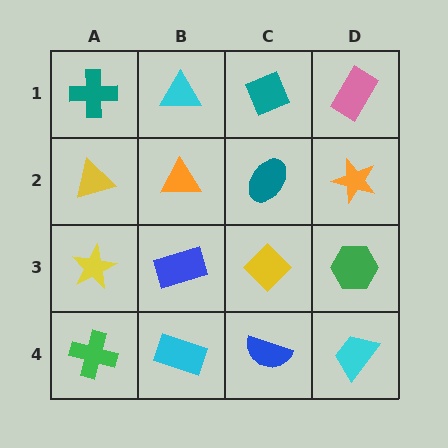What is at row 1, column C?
A teal diamond.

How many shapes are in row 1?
4 shapes.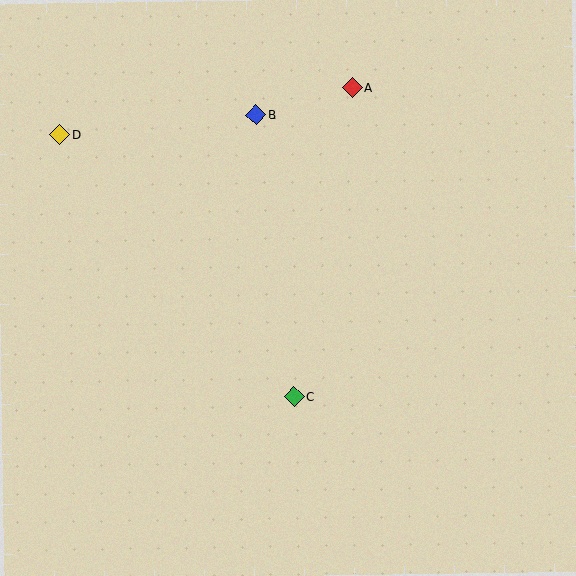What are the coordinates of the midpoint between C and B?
The midpoint between C and B is at (275, 256).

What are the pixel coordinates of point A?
Point A is at (352, 88).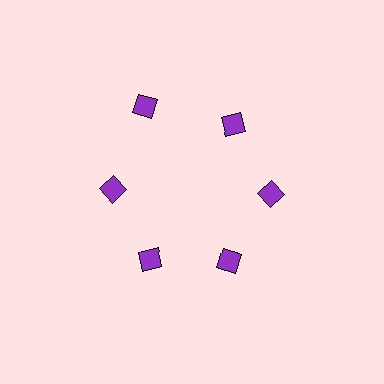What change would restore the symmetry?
The symmetry would be restored by moving it inward, back onto the ring so that all 6 diamonds sit at equal angles and equal distance from the center.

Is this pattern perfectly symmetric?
No. The 6 purple diamonds are arranged in a ring, but one element near the 11 o'clock position is pushed outward from the center, breaking the 6-fold rotational symmetry.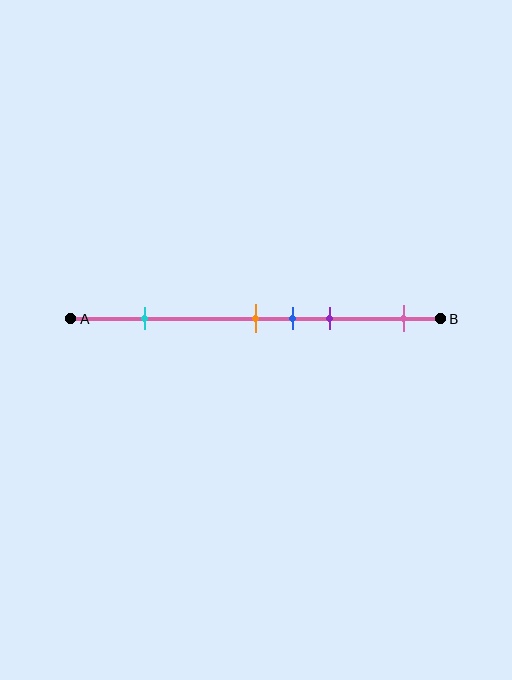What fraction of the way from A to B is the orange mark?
The orange mark is approximately 50% (0.5) of the way from A to B.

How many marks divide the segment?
There are 5 marks dividing the segment.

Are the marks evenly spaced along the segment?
No, the marks are not evenly spaced.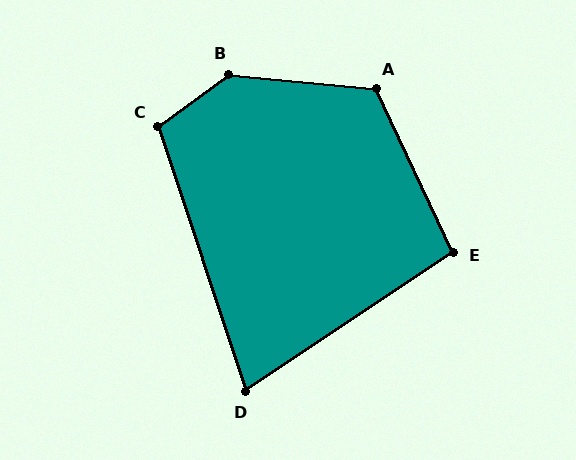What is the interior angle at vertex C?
Approximately 108 degrees (obtuse).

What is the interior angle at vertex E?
Approximately 99 degrees (obtuse).